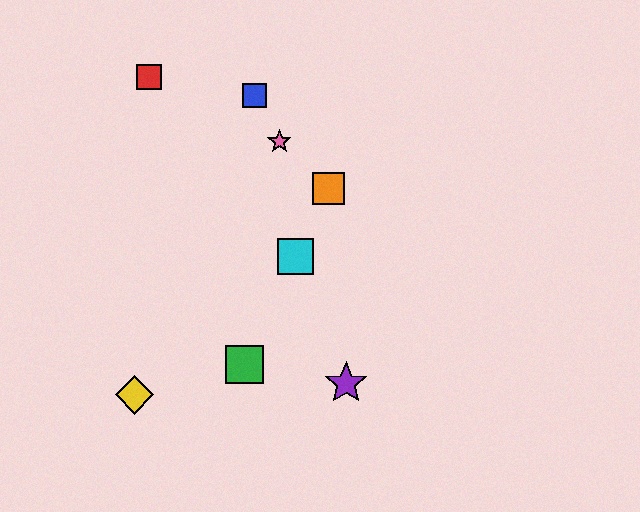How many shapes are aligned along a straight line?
3 shapes (the green square, the orange square, the cyan square) are aligned along a straight line.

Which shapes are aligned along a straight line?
The green square, the orange square, the cyan square are aligned along a straight line.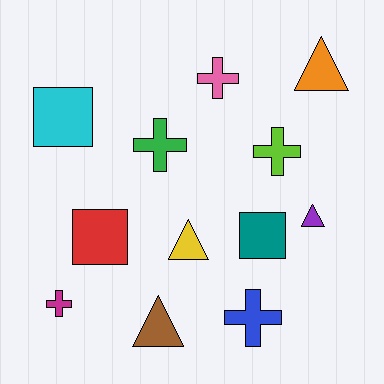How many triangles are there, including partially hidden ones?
There are 4 triangles.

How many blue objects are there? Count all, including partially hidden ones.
There is 1 blue object.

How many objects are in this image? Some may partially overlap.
There are 12 objects.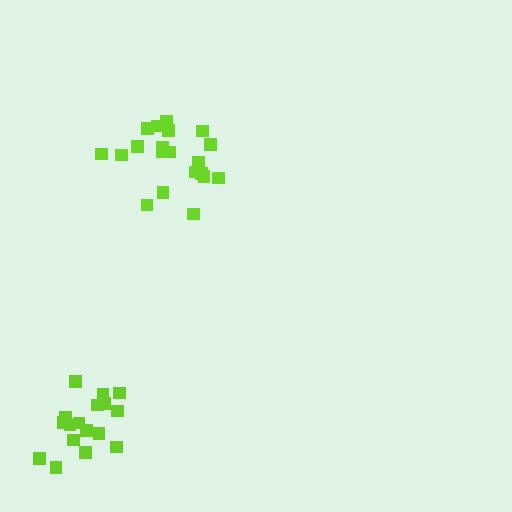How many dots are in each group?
Group 1: 17 dots, Group 2: 20 dots (37 total).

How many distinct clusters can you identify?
There are 2 distinct clusters.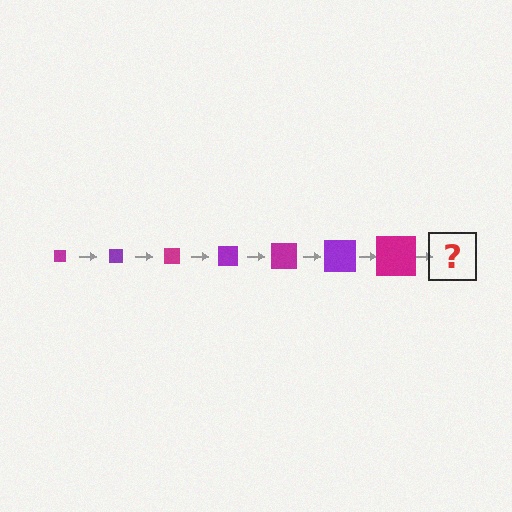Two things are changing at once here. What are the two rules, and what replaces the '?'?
The two rules are that the square grows larger each step and the color cycles through magenta and purple. The '?' should be a purple square, larger than the previous one.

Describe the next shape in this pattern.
It should be a purple square, larger than the previous one.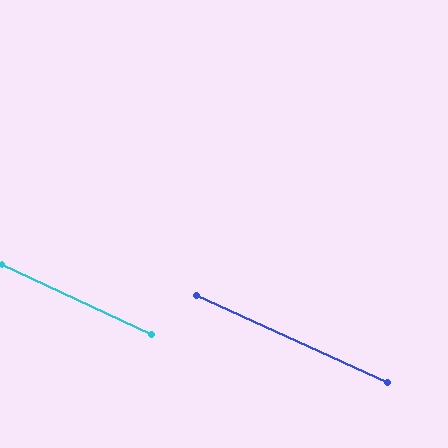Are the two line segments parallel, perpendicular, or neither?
Parallel — their directions differ by only 0.7°.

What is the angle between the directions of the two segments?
Approximately 1 degree.